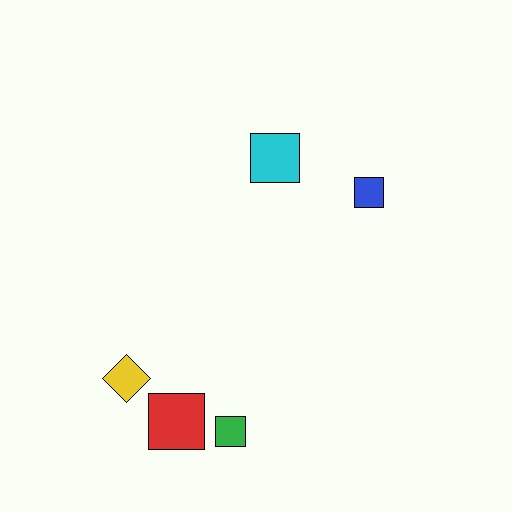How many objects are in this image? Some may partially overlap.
There are 5 objects.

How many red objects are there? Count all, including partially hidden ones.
There is 1 red object.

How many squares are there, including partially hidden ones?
There are 4 squares.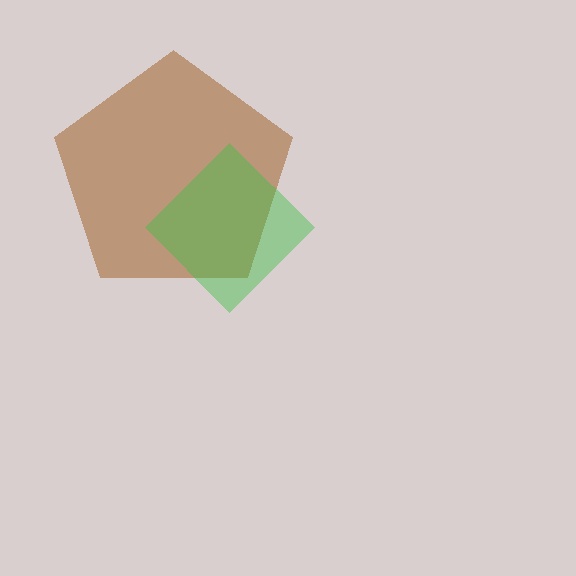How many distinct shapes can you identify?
There are 2 distinct shapes: a brown pentagon, a green diamond.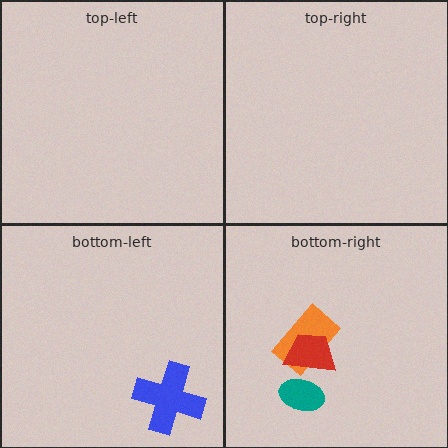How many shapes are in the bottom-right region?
3.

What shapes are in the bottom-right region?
The orange rectangle, the red trapezoid, the teal ellipse.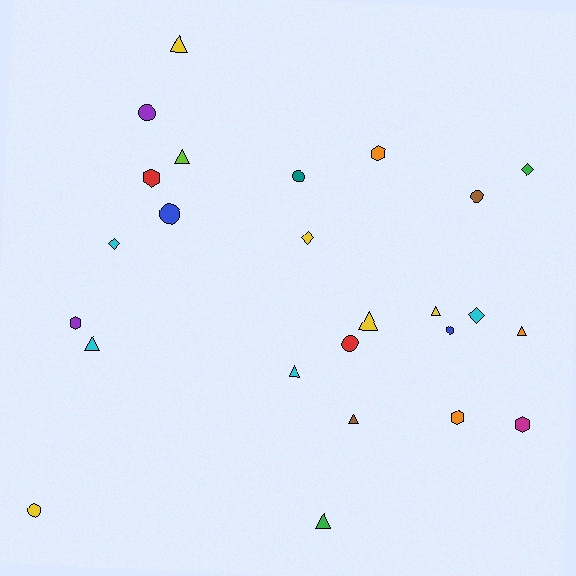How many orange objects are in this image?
There are 3 orange objects.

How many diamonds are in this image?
There are 4 diamonds.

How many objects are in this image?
There are 25 objects.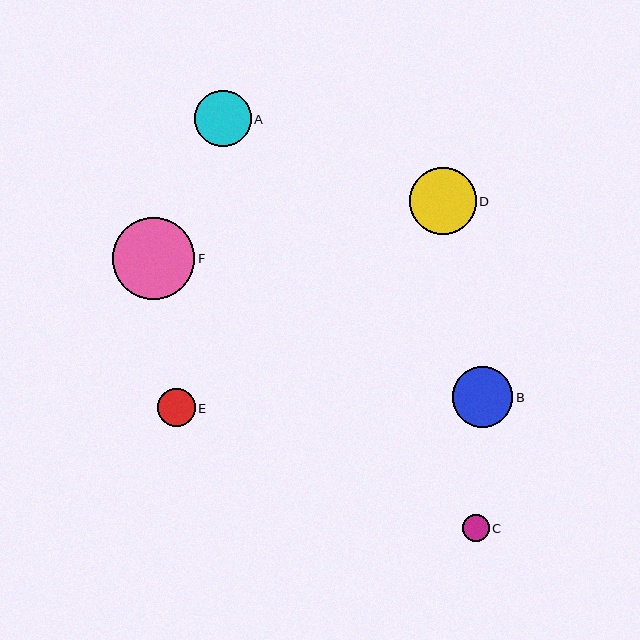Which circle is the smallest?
Circle C is the smallest with a size of approximately 27 pixels.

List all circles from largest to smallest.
From largest to smallest: F, D, B, A, E, C.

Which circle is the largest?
Circle F is the largest with a size of approximately 82 pixels.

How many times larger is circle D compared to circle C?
Circle D is approximately 2.5 times the size of circle C.